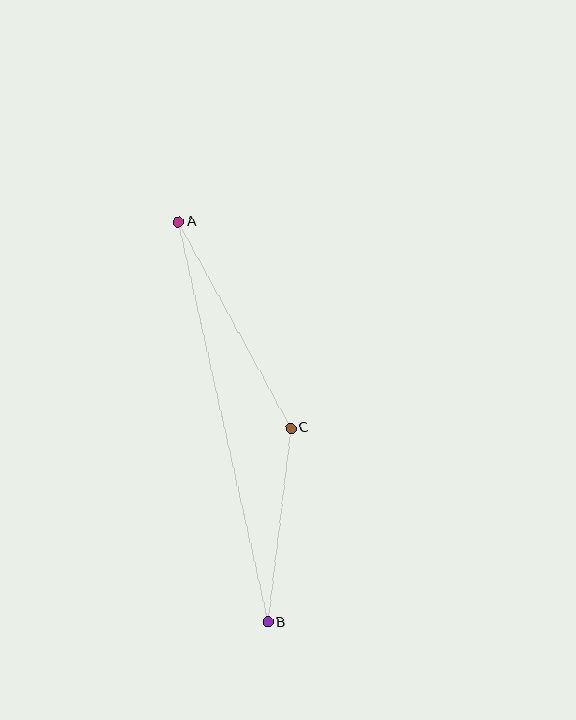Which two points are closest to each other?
Points B and C are closest to each other.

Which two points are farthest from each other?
Points A and B are farthest from each other.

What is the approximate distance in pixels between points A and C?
The distance between A and C is approximately 235 pixels.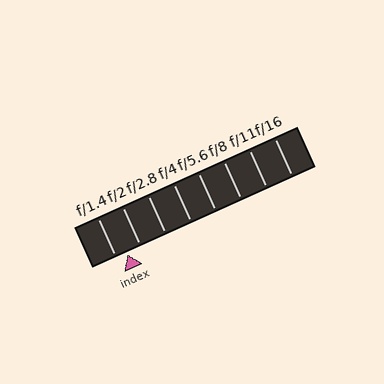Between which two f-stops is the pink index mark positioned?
The index mark is between f/1.4 and f/2.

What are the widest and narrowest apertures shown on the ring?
The widest aperture shown is f/1.4 and the narrowest is f/16.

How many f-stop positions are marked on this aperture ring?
There are 8 f-stop positions marked.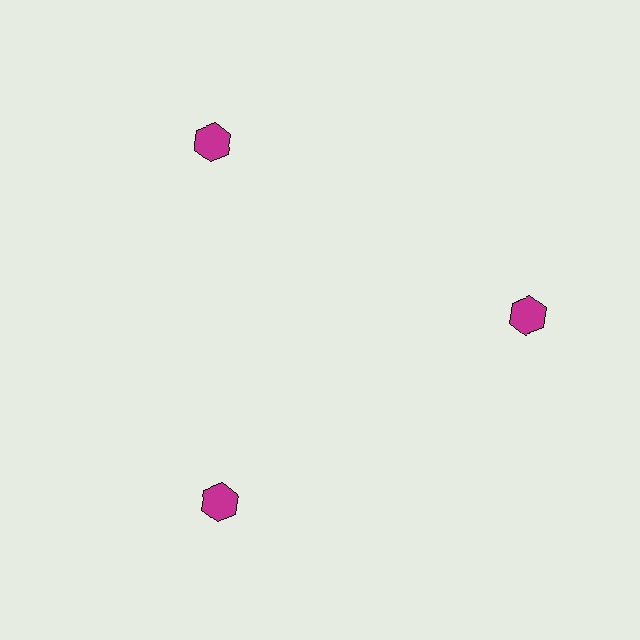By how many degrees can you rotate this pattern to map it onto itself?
The pattern maps onto itself every 120 degrees of rotation.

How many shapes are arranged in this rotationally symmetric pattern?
There are 3 shapes, arranged in 3 groups of 1.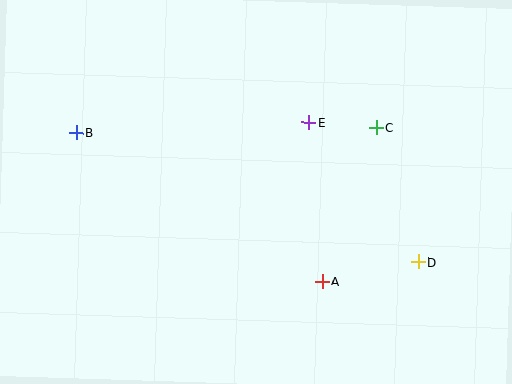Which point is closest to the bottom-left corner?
Point B is closest to the bottom-left corner.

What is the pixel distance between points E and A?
The distance between E and A is 160 pixels.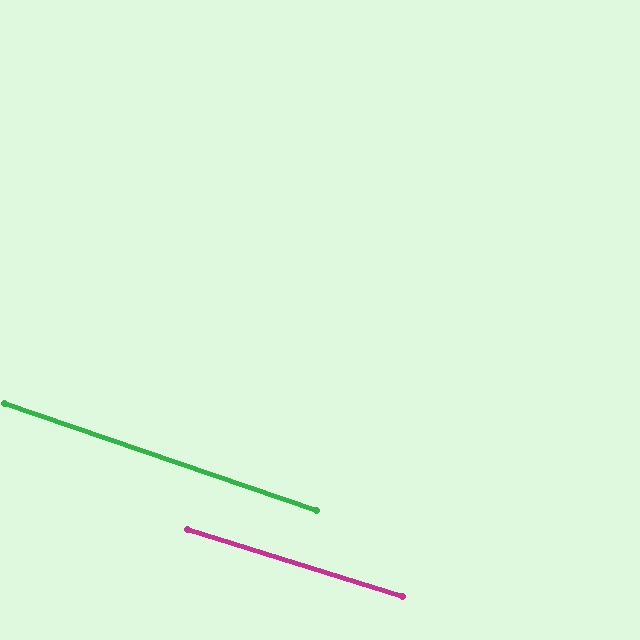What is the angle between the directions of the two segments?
Approximately 1 degree.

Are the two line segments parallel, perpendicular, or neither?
Parallel — their directions differ by only 1.4°.